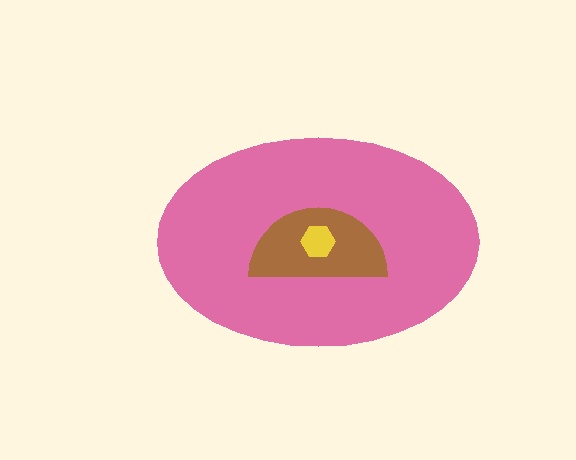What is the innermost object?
The yellow hexagon.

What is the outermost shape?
The pink ellipse.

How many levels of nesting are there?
3.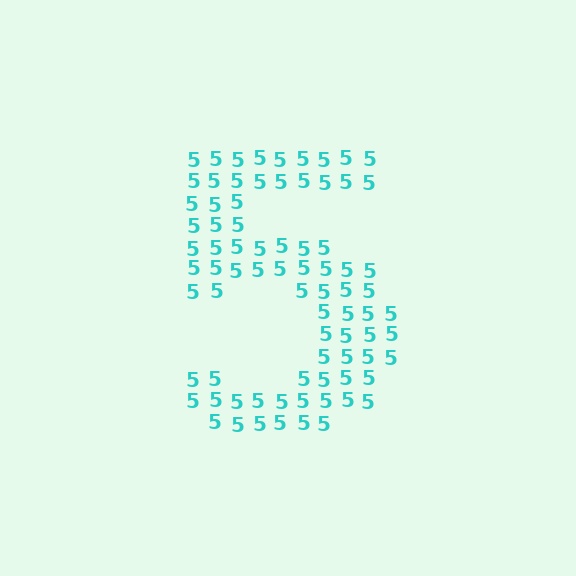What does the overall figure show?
The overall figure shows the digit 5.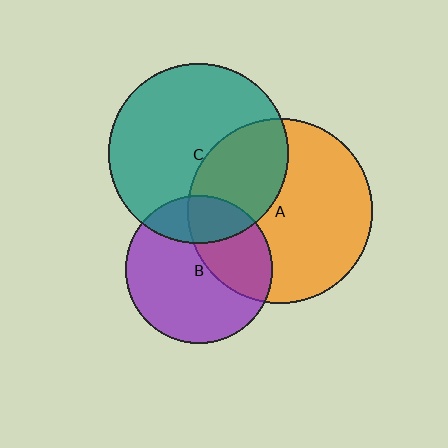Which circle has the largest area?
Circle A (orange).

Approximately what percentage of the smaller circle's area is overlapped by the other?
Approximately 35%.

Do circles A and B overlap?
Yes.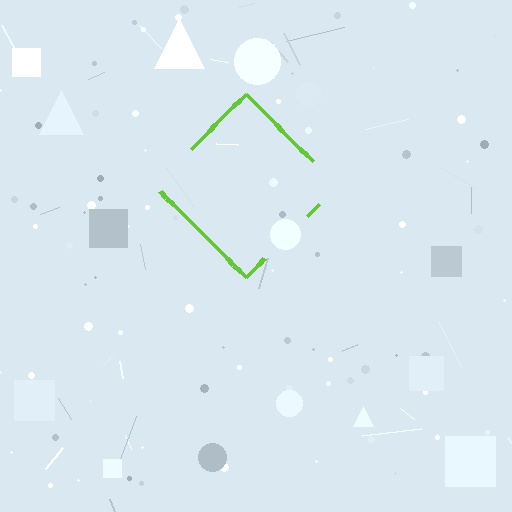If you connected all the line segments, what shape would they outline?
They would outline a diamond.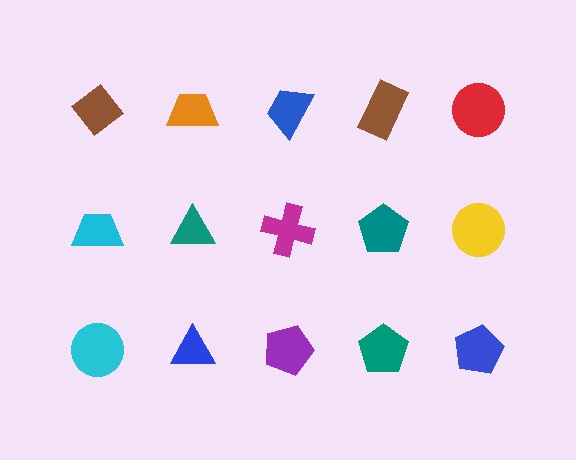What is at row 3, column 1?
A cyan circle.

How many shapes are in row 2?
5 shapes.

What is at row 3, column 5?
A blue pentagon.